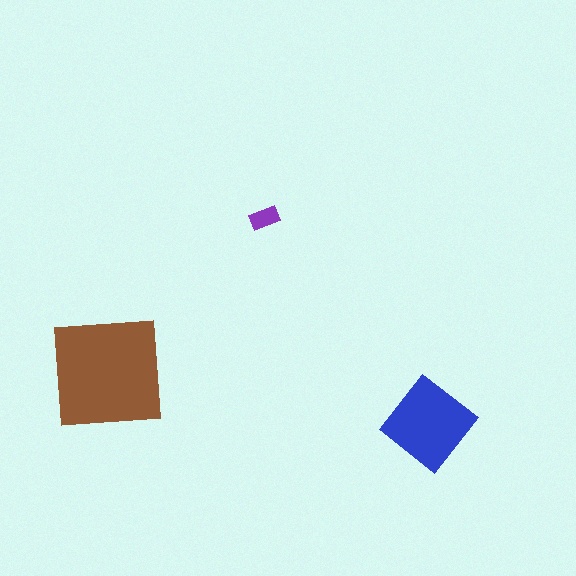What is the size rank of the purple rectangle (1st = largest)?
3rd.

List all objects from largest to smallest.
The brown square, the blue diamond, the purple rectangle.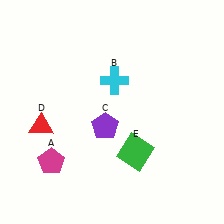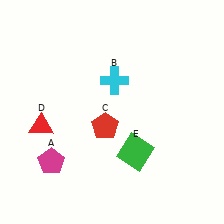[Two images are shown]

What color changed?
The pentagon (C) changed from purple in Image 1 to red in Image 2.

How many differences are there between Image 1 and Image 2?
There is 1 difference between the two images.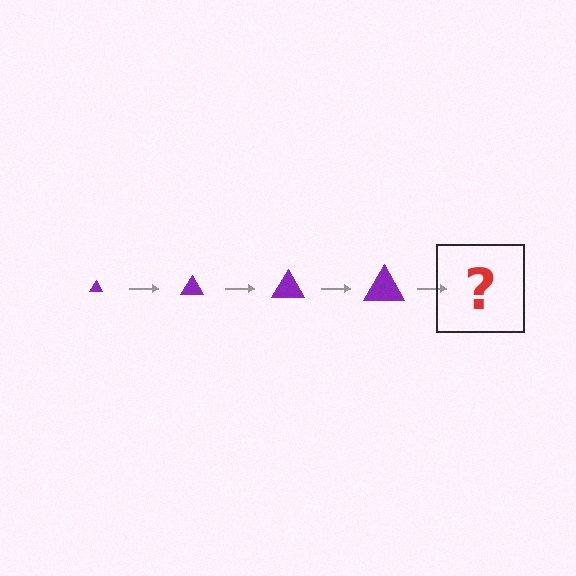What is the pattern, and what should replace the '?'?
The pattern is that the triangle gets progressively larger each step. The '?' should be a purple triangle, larger than the previous one.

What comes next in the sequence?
The next element should be a purple triangle, larger than the previous one.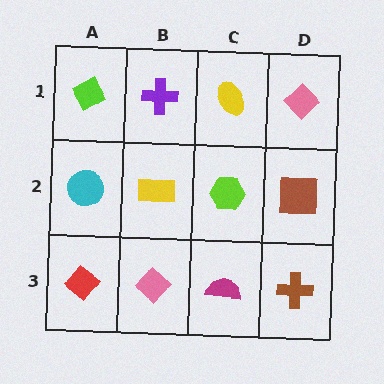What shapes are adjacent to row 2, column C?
A yellow ellipse (row 1, column C), a magenta semicircle (row 3, column C), a yellow rectangle (row 2, column B), a brown square (row 2, column D).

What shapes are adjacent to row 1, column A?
A cyan circle (row 2, column A), a purple cross (row 1, column B).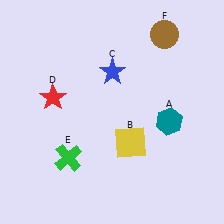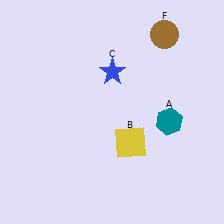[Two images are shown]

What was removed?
The red star (D), the green cross (E) were removed in Image 2.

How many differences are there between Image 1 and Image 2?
There are 2 differences between the two images.